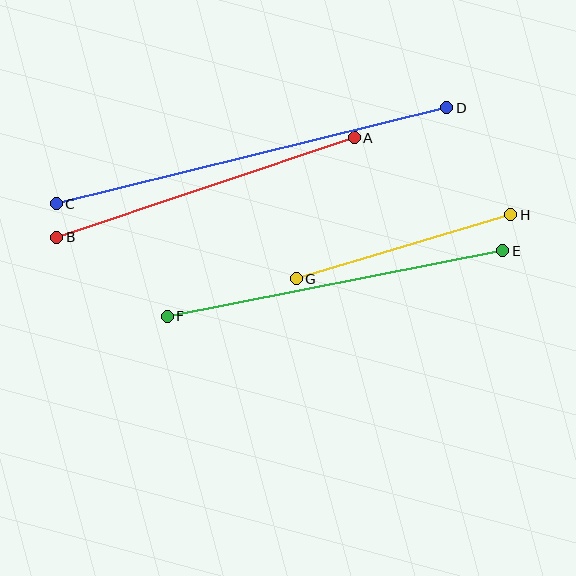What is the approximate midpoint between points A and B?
The midpoint is at approximately (206, 187) pixels.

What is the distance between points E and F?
The distance is approximately 342 pixels.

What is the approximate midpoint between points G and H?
The midpoint is at approximately (404, 247) pixels.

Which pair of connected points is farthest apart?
Points C and D are farthest apart.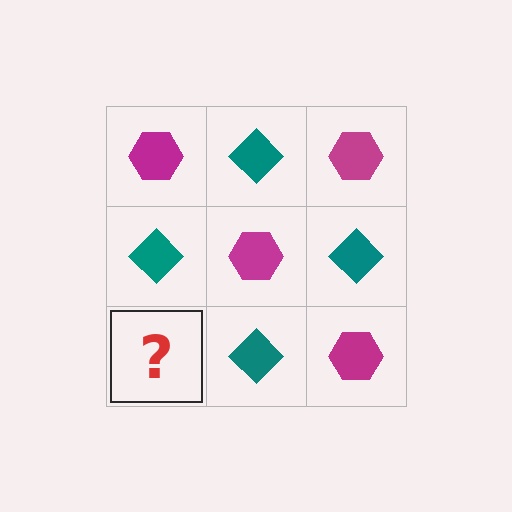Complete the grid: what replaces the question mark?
The question mark should be replaced with a magenta hexagon.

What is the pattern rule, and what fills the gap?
The rule is that it alternates magenta hexagon and teal diamond in a checkerboard pattern. The gap should be filled with a magenta hexagon.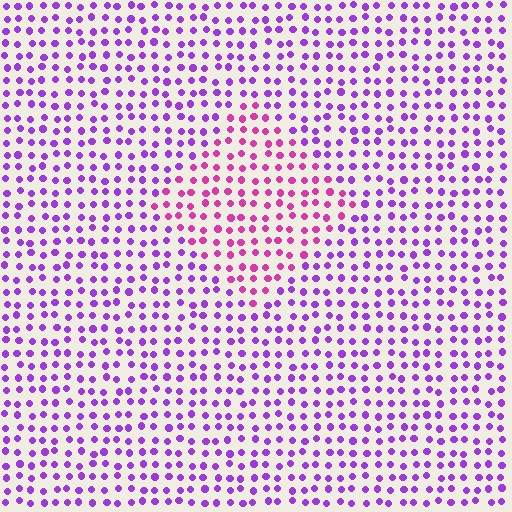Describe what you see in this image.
The image is filled with small purple elements in a uniform arrangement. A diamond-shaped region is visible where the elements are tinted to a slightly different hue, forming a subtle color boundary.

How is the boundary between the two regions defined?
The boundary is defined purely by a slight shift in hue (about 39 degrees). Spacing, size, and orientation are identical on both sides.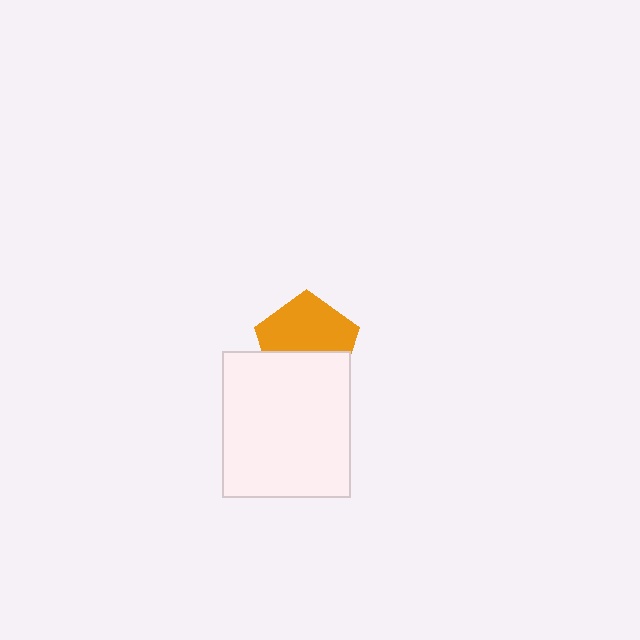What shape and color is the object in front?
The object in front is a white rectangle.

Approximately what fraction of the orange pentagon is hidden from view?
Roughly 40% of the orange pentagon is hidden behind the white rectangle.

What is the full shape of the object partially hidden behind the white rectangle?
The partially hidden object is an orange pentagon.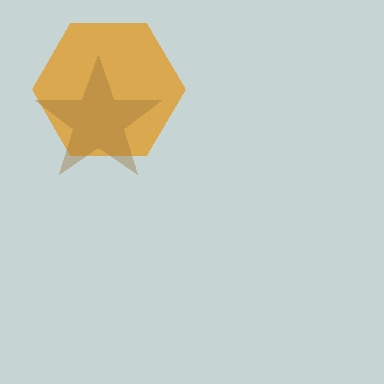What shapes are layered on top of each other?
The layered shapes are: an orange hexagon, a brown star.